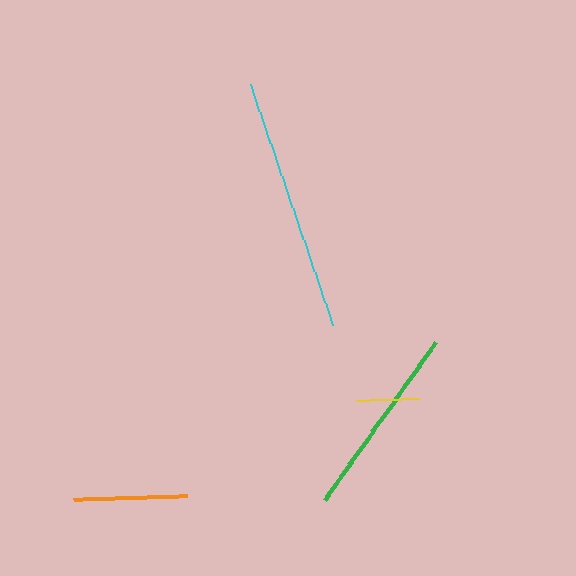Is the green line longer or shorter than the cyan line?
The cyan line is longer than the green line.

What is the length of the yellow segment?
The yellow segment is approximately 63 pixels long.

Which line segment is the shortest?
The yellow line is the shortest at approximately 63 pixels.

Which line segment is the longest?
The cyan line is the longest at approximately 254 pixels.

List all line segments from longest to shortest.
From longest to shortest: cyan, green, orange, yellow.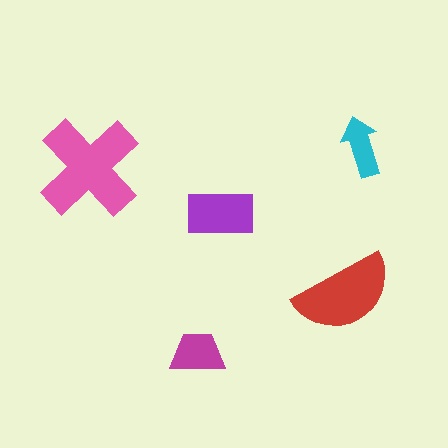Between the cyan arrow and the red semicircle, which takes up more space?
The red semicircle.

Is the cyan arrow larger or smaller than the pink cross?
Smaller.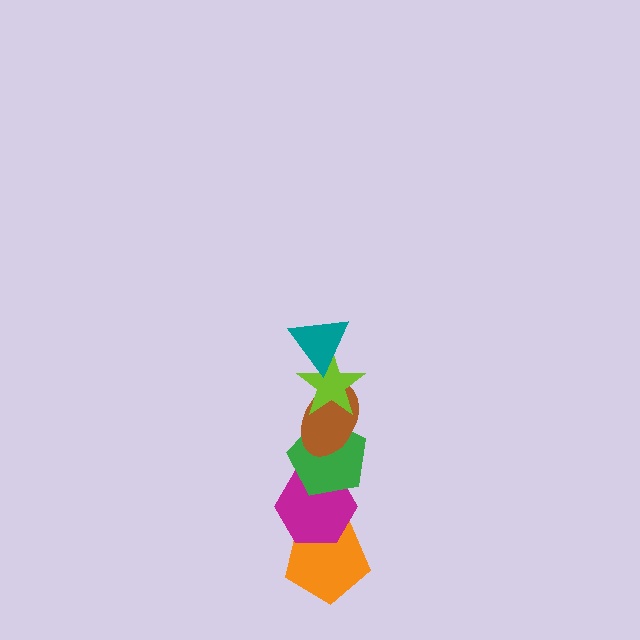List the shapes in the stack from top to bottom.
From top to bottom: the teal triangle, the lime star, the brown ellipse, the green pentagon, the magenta hexagon, the orange pentagon.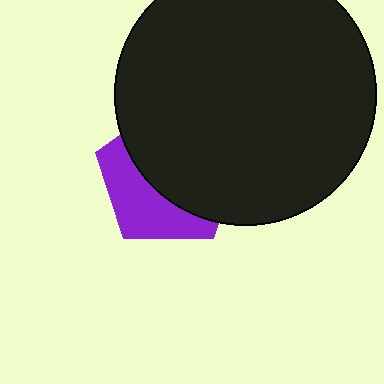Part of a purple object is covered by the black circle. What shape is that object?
It is a pentagon.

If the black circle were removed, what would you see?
You would see the complete purple pentagon.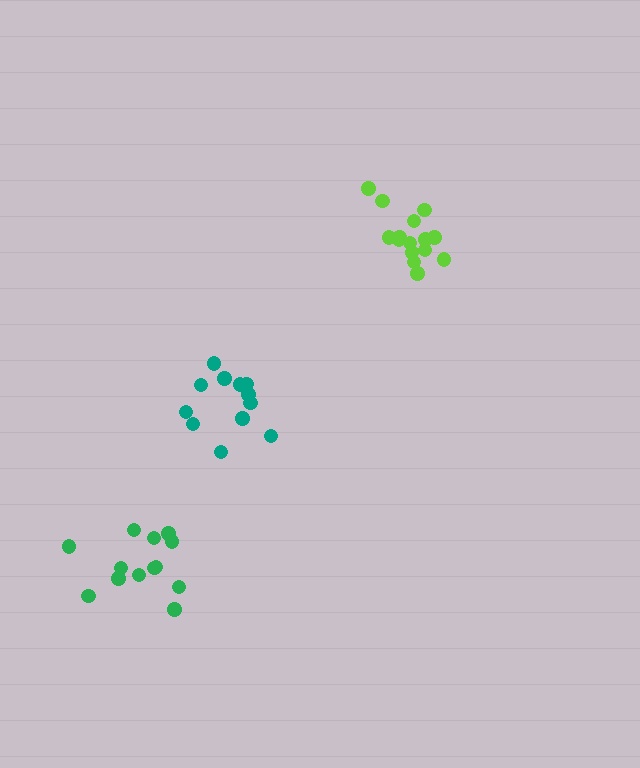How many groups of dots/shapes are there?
There are 3 groups.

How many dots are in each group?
Group 1: 12 dots, Group 2: 13 dots, Group 3: 15 dots (40 total).